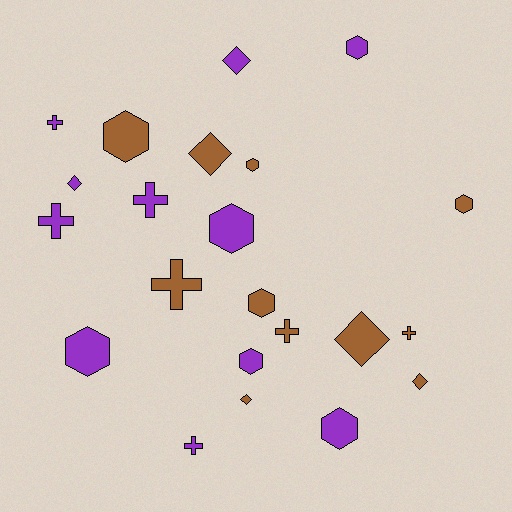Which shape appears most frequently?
Hexagon, with 9 objects.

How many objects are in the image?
There are 22 objects.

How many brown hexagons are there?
There are 4 brown hexagons.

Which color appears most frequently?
Purple, with 11 objects.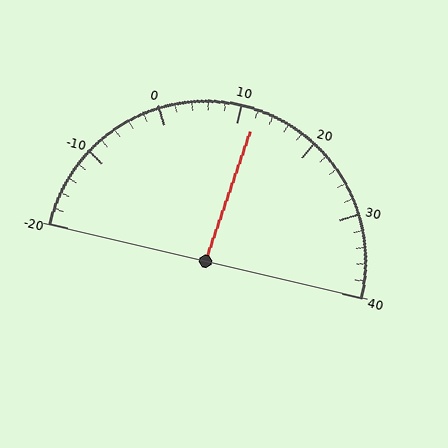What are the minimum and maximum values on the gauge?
The gauge ranges from -20 to 40.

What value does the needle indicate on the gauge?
The needle indicates approximately 12.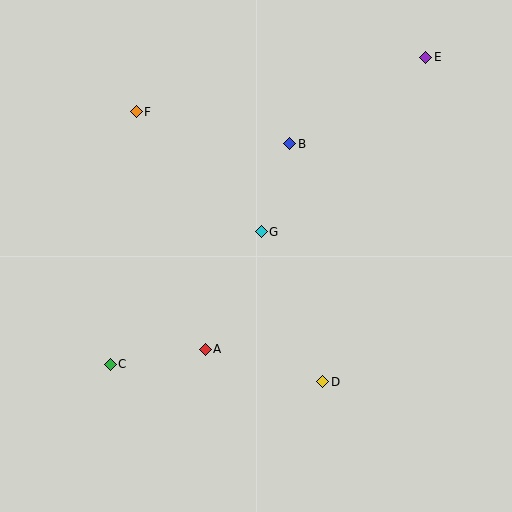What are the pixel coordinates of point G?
Point G is at (261, 232).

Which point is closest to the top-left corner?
Point F is closest to the top-left corner.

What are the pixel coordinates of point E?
Point E is at (426, 57).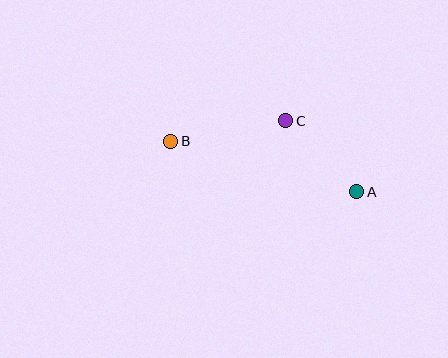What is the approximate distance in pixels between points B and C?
The distance between B and C is approximately 117 pixels.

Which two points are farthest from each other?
Points A and B are farthest from each other.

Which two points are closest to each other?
Points A and C are closest to each other.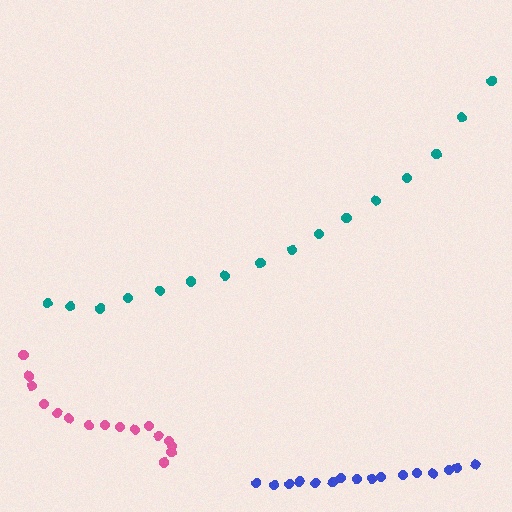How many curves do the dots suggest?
There are 3 distinct paths.